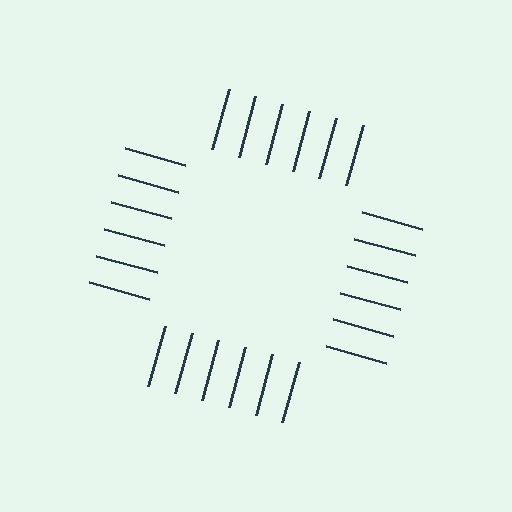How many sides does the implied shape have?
4 sides — the line-ends trace a square.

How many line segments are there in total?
24 — 6 along each of the 4 edges.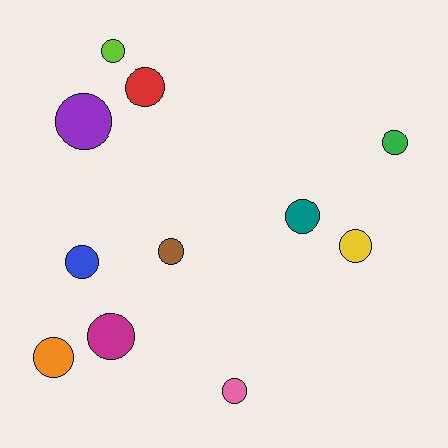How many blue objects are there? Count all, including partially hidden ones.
There is 1 blue object.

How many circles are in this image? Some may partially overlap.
There are 11 circles.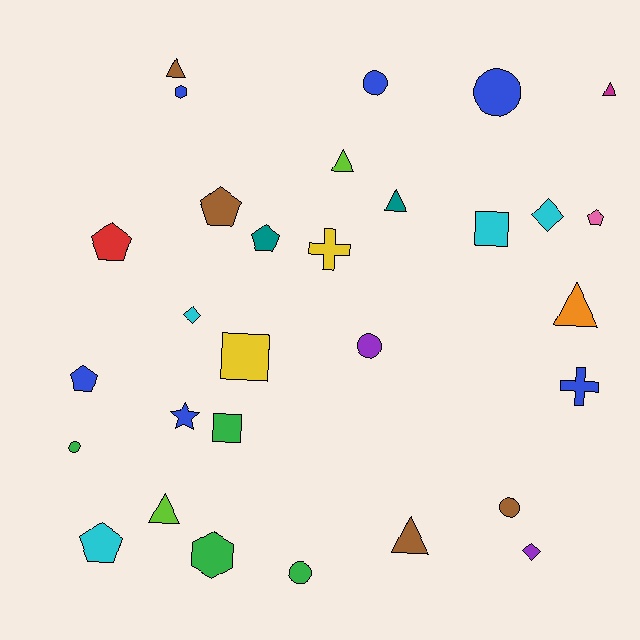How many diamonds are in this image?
There are 3 diamonds.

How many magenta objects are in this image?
There is 1 magenta object.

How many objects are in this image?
There are 30 objects.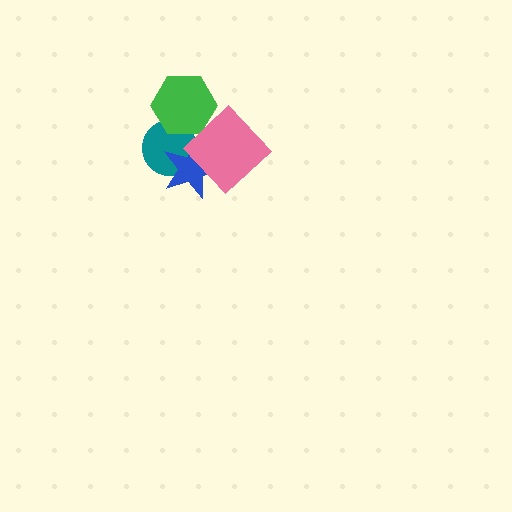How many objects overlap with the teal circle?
3 objects overlap with the teal circle.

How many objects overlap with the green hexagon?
2 objects overlap with the green hexagon.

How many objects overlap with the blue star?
2 objects overlap with the blue star.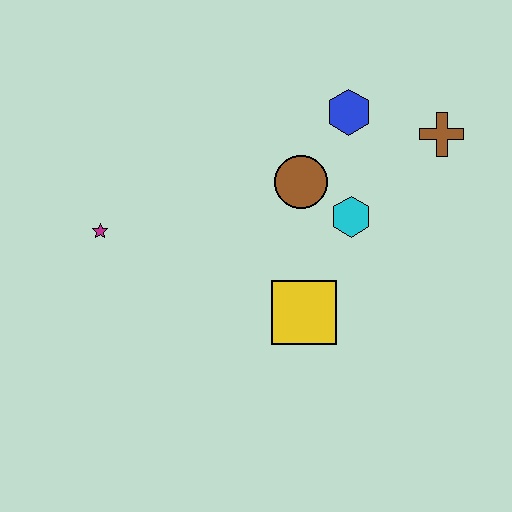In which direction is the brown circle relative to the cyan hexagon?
The brown circle is to the left of the cyan hexagon.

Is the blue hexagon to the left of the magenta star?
No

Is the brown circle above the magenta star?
Yes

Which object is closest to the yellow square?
The cyan hexagon is closest to the yellow square.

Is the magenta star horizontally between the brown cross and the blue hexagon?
No